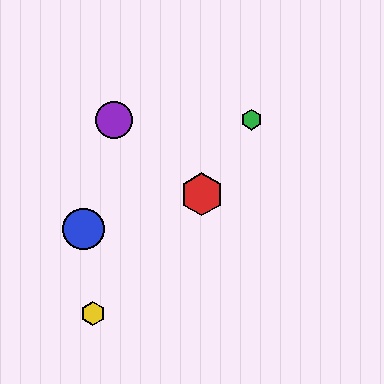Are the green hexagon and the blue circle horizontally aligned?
No, the green hexagon is at y≈120 and the blue circle is at y≈229.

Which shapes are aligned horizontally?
The green hexagon, the purple circle are aligned horizontally.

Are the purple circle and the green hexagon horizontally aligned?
Yes, both are at y≈120.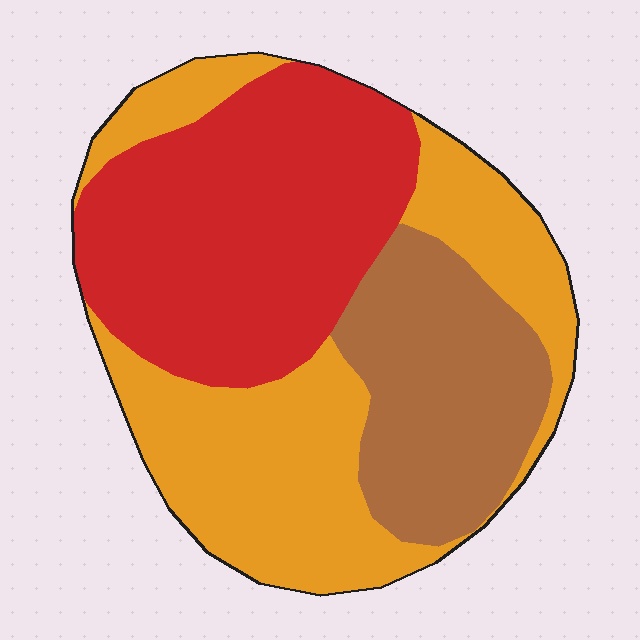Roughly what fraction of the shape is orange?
Orange takes up about three eighths (3/8) of the shape.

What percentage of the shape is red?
Red covers 38% of the shape.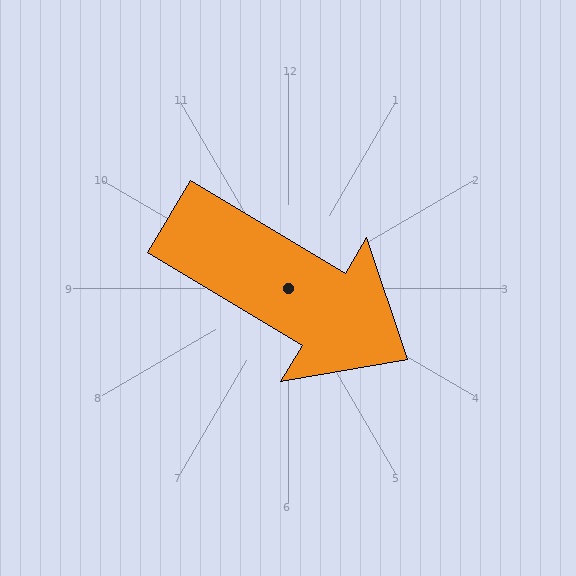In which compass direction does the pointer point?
Southeast.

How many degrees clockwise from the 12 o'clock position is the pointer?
Approximately 121 degrees.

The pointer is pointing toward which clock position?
Roughly 4 o'clock.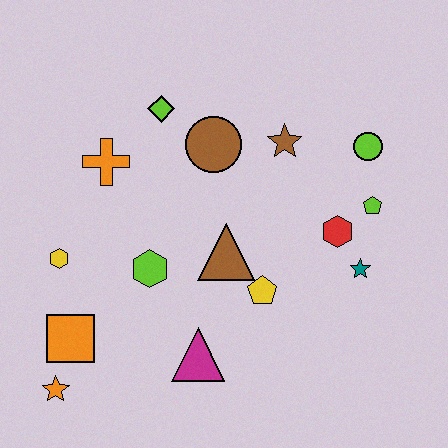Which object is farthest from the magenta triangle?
The lime circle is farthest from the magenta triangle.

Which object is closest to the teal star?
The red hexagon is closest to the teal star.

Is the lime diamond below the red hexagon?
No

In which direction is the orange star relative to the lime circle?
The orange star is to the left of the lime circle.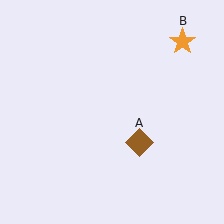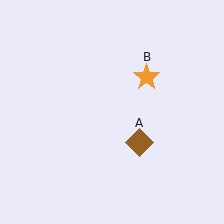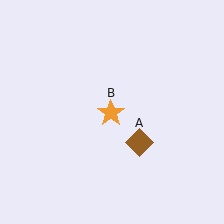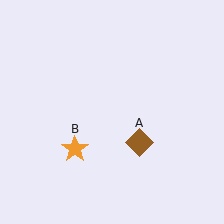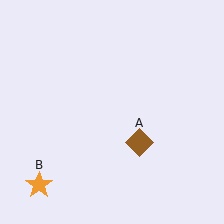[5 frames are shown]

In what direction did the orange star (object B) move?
The orange star (object B) moved down and to the left.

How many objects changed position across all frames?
1 object changed position: orange star (object B).